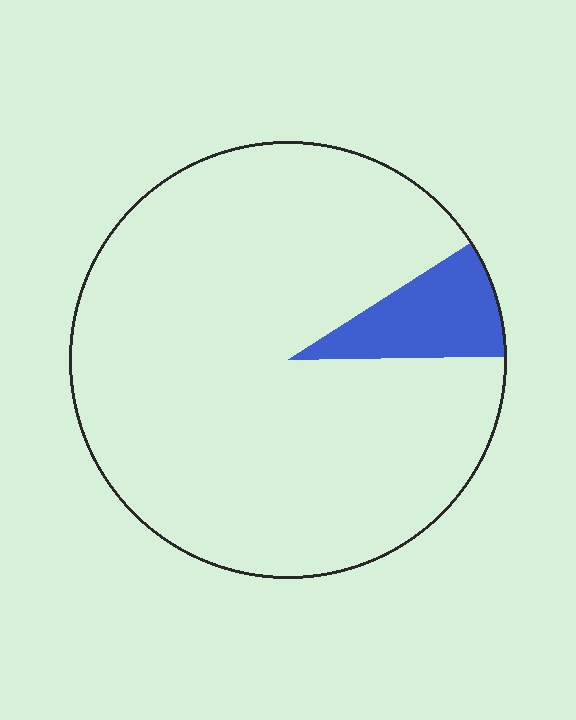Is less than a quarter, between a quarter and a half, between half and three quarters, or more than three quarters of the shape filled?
Less than a quarter.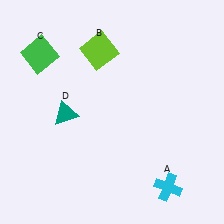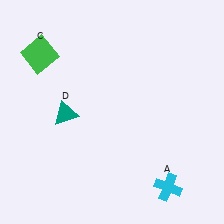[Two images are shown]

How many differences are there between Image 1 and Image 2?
There is 1 difference between the two images.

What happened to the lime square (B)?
The lime square (B) was removed in Image 2. It was in the top-left area of Image 1.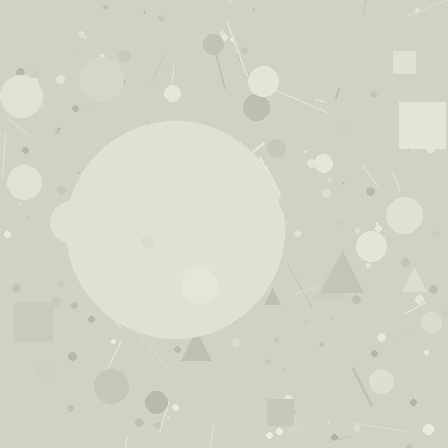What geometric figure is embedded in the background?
A circle is embedded in the background.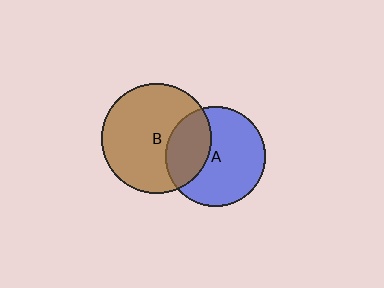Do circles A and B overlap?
Yes.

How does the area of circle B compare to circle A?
Approximately 1.2 times.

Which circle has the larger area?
Circle B (brown).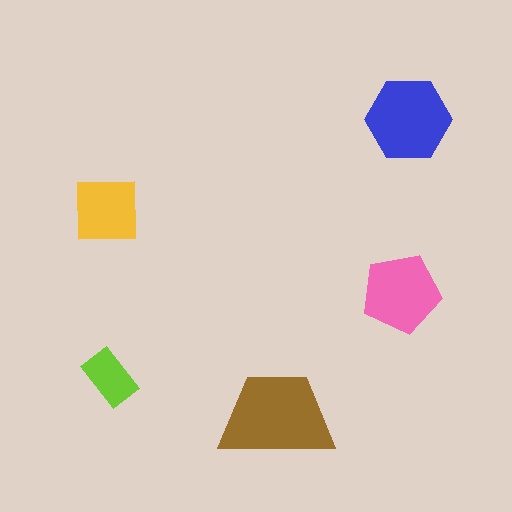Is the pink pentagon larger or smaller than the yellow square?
Larger.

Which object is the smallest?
The lime rectangle.